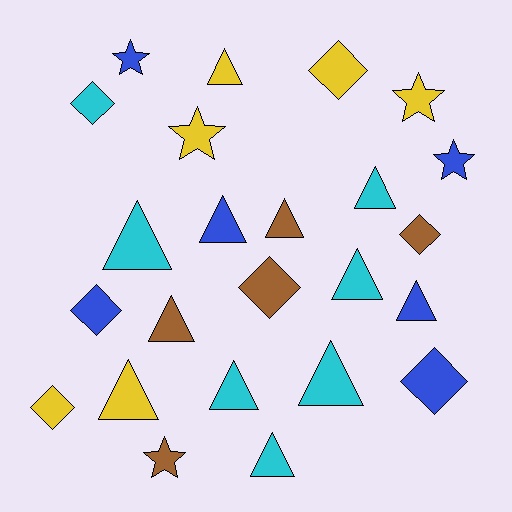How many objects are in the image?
There are 24 objects.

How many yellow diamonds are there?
There are 2 yellow diamonds.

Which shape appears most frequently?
Triangle, with 12 objects.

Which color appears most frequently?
Cyan, with 7 objects.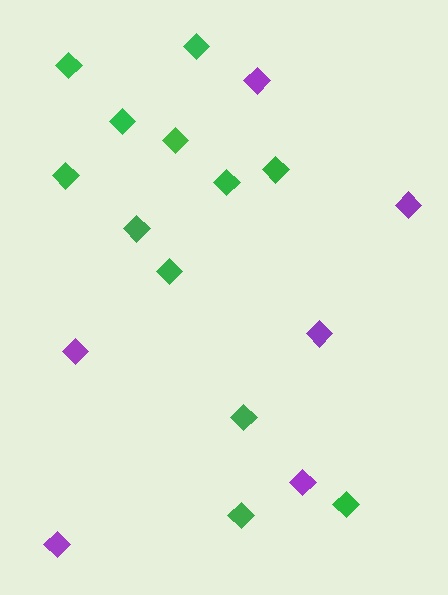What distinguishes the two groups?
There are 2 groups: one group of purple diamonds (6) and one group of green diamonds (12).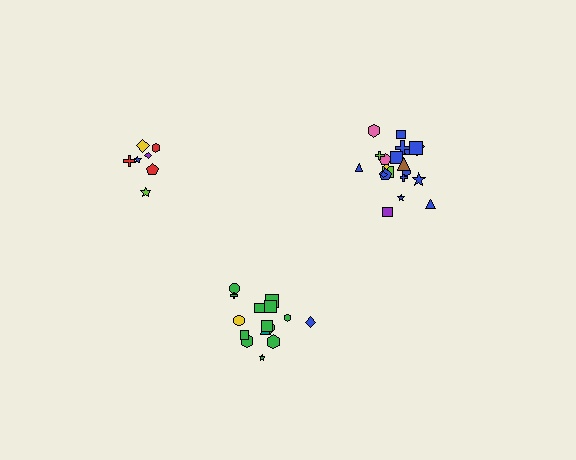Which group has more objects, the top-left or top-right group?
The top-right group.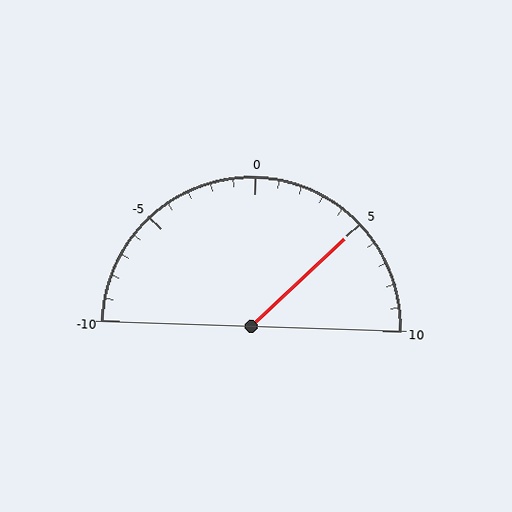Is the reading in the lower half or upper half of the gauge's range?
The reading is in the upper half of the range (-10 to 10).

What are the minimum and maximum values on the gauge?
The gauge ranges from -10 to 10.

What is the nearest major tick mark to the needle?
The nearest major tick mark is 5.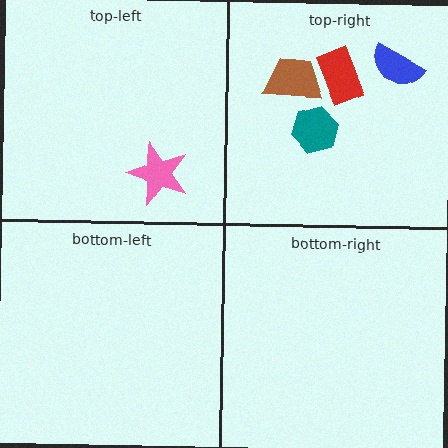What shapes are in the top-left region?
The pink star.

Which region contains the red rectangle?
The top-right region.